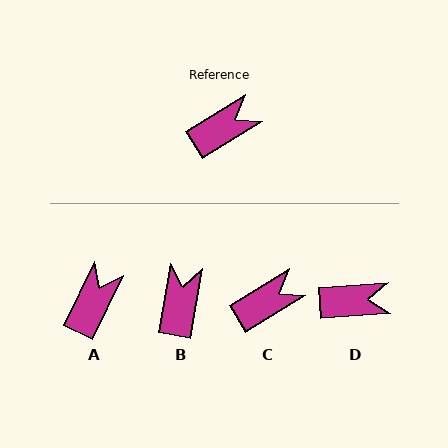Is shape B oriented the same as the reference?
No, it is off by about 48 degrees.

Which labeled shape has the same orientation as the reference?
C.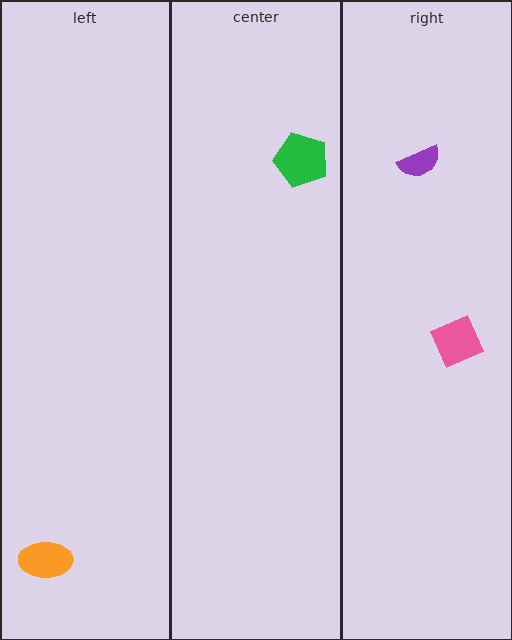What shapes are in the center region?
The green pentagon.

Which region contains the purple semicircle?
The right region.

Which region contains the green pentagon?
The center region.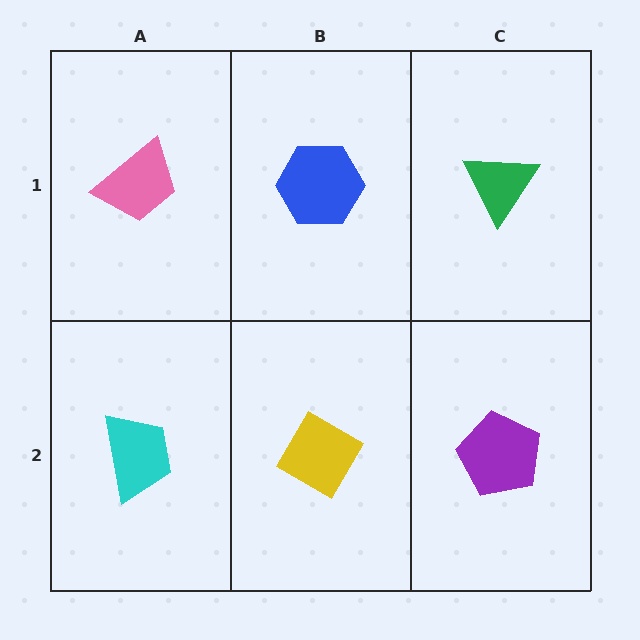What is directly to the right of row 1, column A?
A blue hexagon.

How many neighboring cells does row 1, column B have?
3.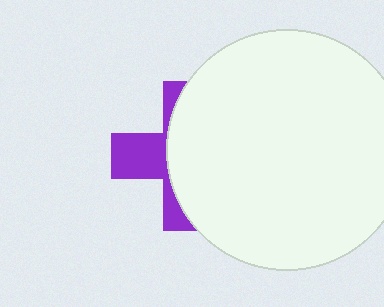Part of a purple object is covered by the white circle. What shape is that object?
It is a cross.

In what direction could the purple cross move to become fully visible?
The purple cross could move left. That would shift it out from behind the white circle entirely.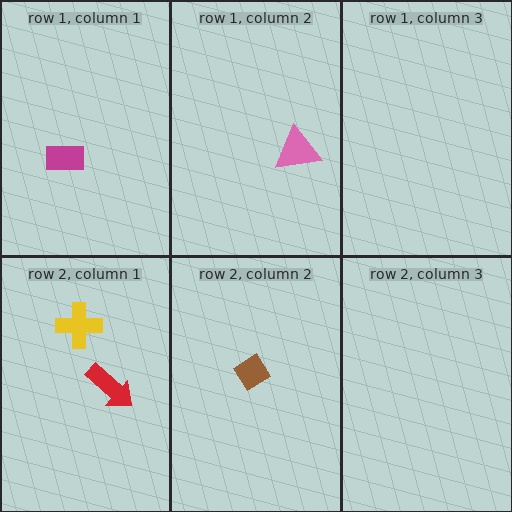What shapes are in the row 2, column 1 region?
The yellow cross, the red arrow.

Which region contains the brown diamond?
The row 2, column 2 region.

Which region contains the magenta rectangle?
The row 1, column 1 region.